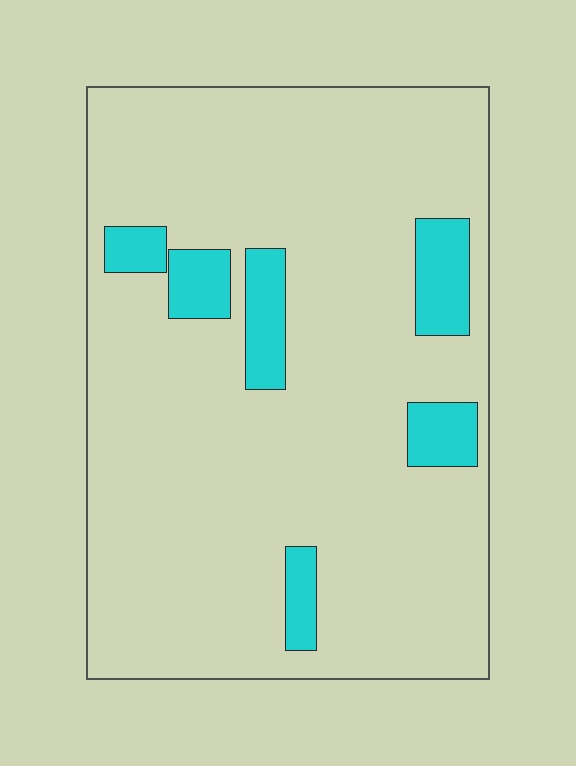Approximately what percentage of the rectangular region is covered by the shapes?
Approximately 10%.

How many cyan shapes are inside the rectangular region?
6.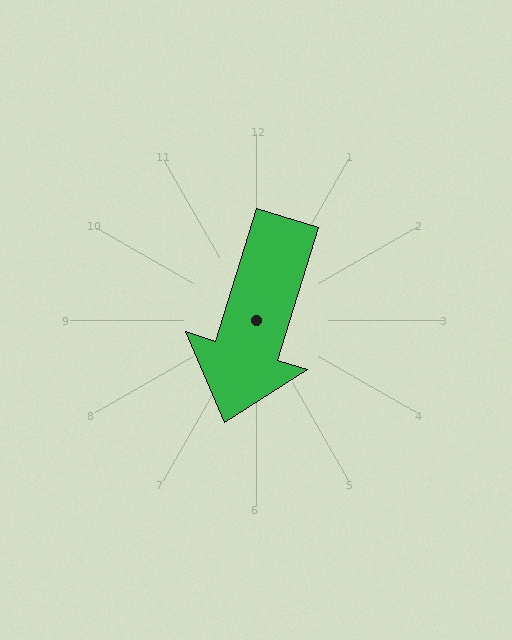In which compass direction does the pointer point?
South.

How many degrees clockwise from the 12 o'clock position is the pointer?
Approximately 197 degrees.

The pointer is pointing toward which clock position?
Roughly 7 o'clock.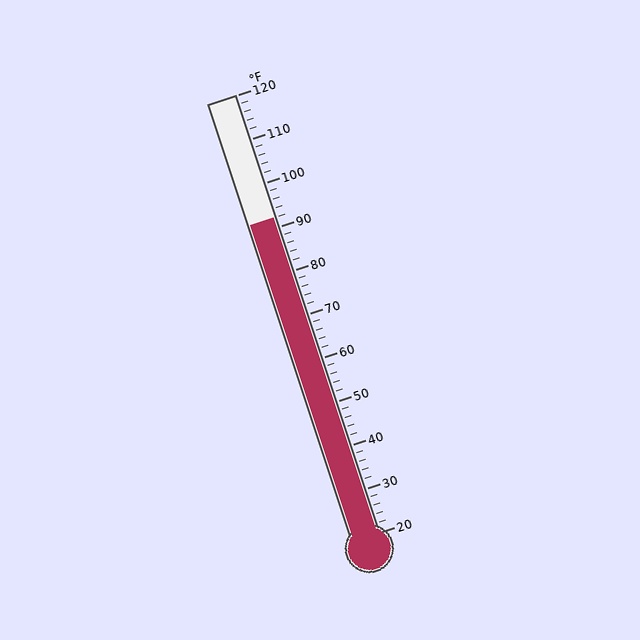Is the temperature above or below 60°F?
The temperature is above 60°F.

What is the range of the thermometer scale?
The thermometer scale ranges from 20°F to 120°F.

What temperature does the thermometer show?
The thermometer shows approximately 92°F.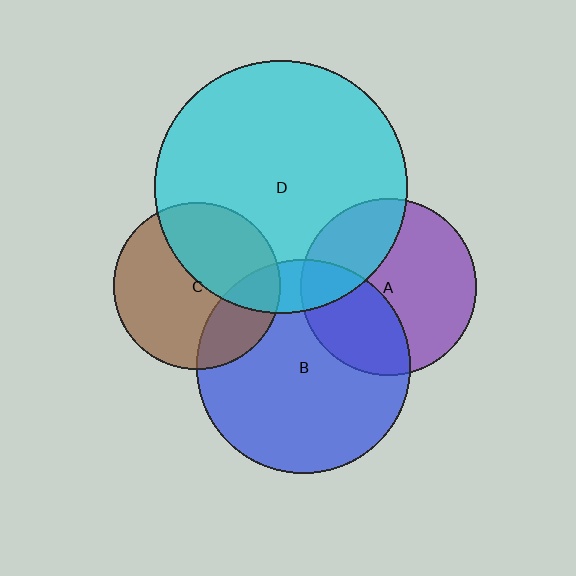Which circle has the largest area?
Circle D (cyan).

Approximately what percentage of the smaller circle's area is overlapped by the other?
Approximately 35%.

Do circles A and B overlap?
Yes.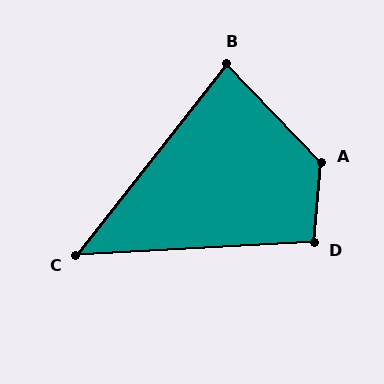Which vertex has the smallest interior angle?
C, at approximately 49 degrees.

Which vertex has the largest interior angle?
A, at approximately 131 degrees.